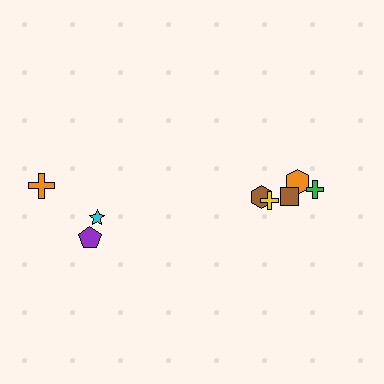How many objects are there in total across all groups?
There are 8 objects.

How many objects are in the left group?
There are 3 objects.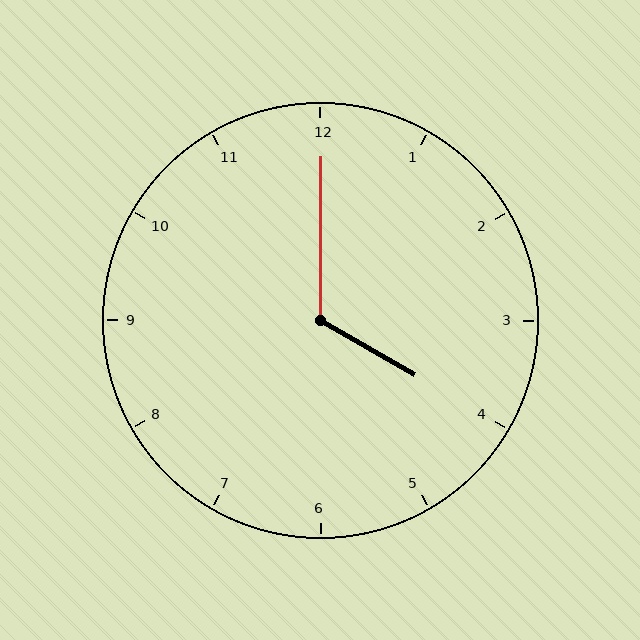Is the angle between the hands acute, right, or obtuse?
It is obtuse.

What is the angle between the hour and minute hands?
Approximately 120 degrees.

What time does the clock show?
4:00.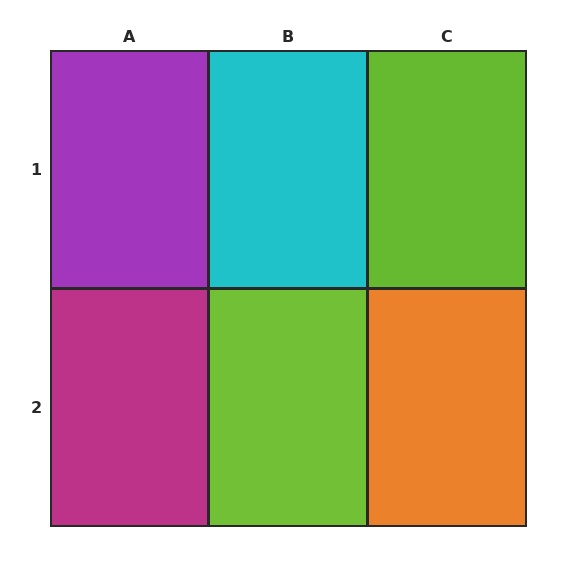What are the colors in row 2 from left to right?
Magenta, lime, orange.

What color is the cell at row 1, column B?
Cyan.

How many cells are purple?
1 cell is purple.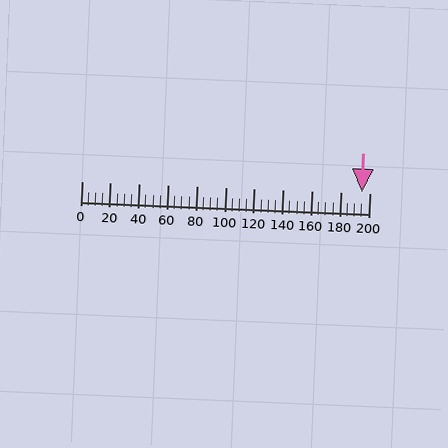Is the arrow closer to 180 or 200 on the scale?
The arrow is closer to 200.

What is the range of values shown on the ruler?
The ruler shows values from 0 to 200.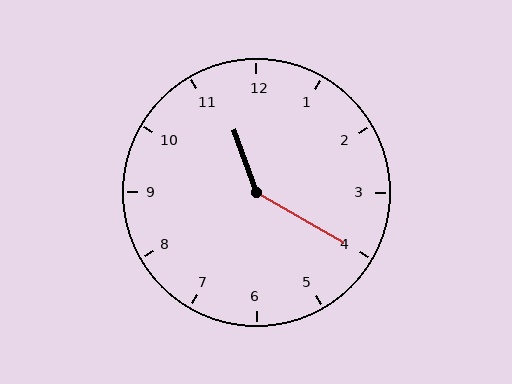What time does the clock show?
11:20.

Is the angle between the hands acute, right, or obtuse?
It is obtuse.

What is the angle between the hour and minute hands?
Approximately 140 degrees.